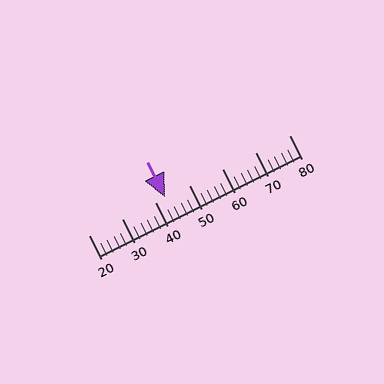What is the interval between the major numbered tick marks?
The major tick marks are spaced 10 units apart.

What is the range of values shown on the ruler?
The ruler shows values from 20 to 80.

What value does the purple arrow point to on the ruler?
The purple arrow points to approximately 43.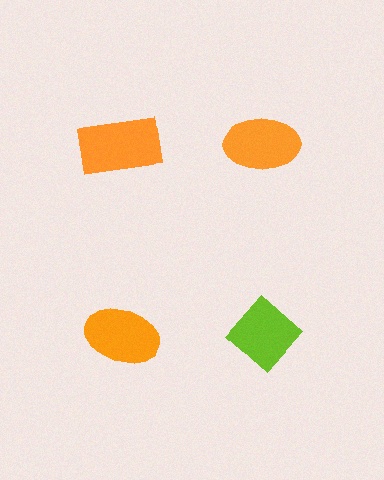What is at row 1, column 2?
An orange ellipse.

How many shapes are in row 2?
2 shapes.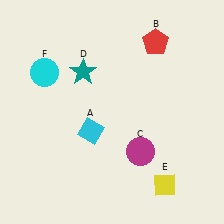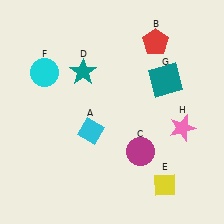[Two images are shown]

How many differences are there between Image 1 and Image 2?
There are 2 differences between the two images.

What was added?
A teal square (G), a pink star (H) were added in Image 2.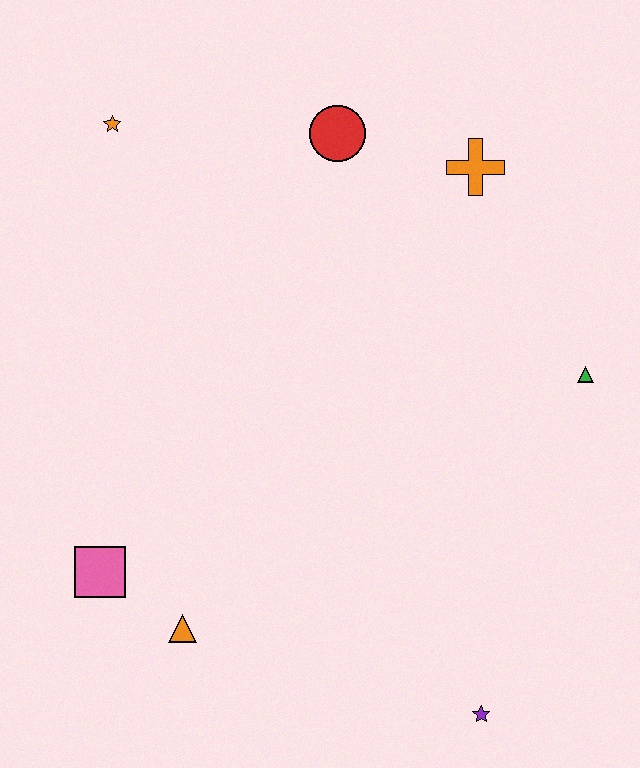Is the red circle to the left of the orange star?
No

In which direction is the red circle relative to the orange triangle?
The red circle is above the orange triangle.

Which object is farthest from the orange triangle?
The orange cross is farthest from the orange triangle.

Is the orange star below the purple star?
No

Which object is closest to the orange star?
The red circle is closest to the orange star.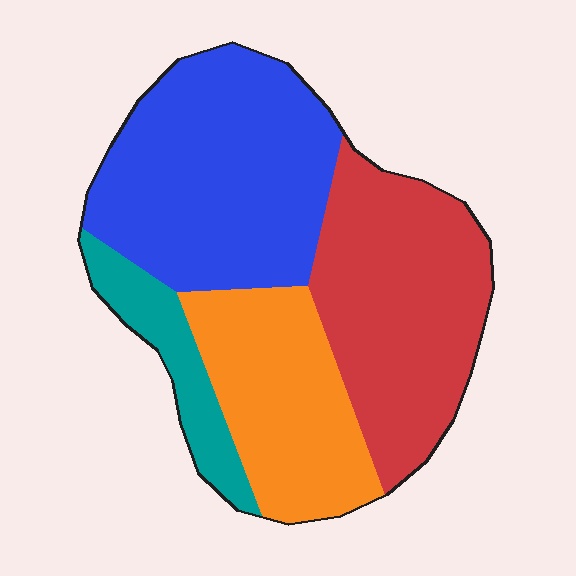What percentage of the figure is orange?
Orange covers around 25% of the figure.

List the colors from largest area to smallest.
From largest to smallest: blue, red, orange, teal.